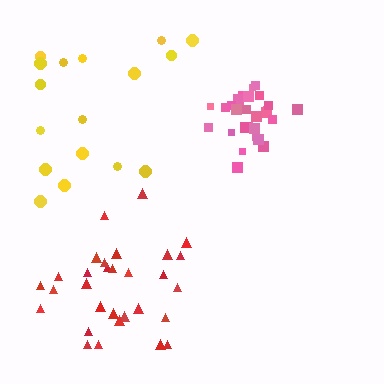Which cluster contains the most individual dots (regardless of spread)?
Red (30).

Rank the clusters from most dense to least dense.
pink, red, yellow.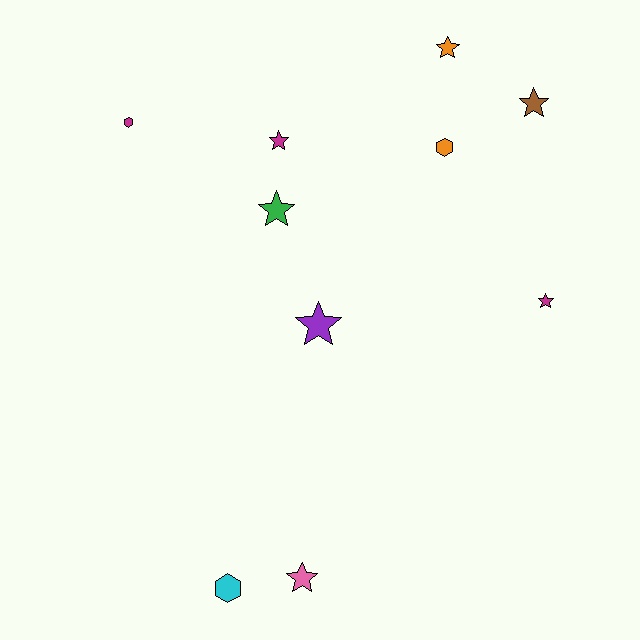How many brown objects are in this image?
There is 1 brown object.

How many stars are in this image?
There are 7 stars.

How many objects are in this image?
There are 10 objects.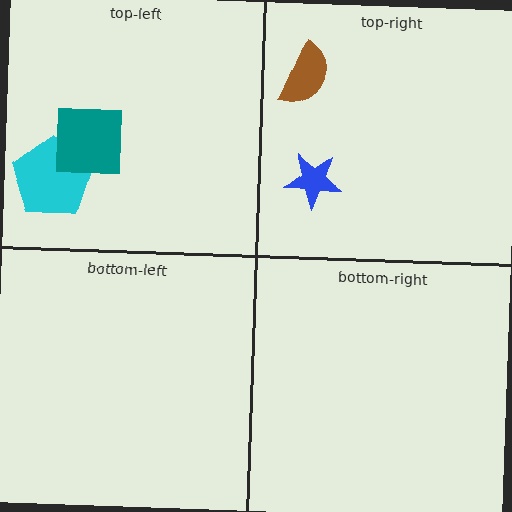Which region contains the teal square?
The top-left region.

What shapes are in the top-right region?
The blue star, the brown semicircle.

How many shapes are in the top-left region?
2.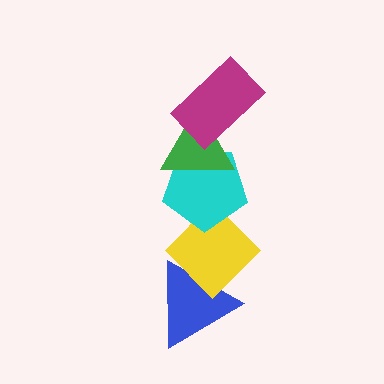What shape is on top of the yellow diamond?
The cyan pentagon is on top of the yellow diamond.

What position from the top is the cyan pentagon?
The cyan pentagon is 3rd from the top.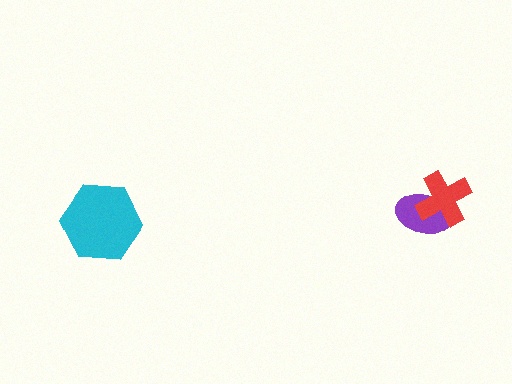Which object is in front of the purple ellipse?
The red cross is in front of the purple ellipse.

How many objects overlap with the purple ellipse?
1 object overlaps with the purple ellipse.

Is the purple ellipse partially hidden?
Yes, it is partially covered by another shape.